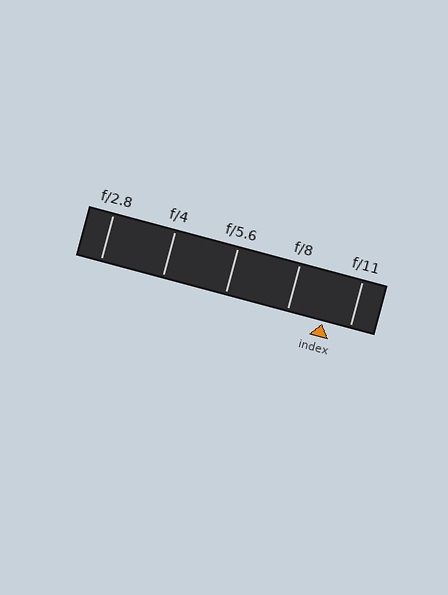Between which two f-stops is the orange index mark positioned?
The index mark is between f/8 and f/11.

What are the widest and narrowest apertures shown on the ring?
The widest aperture shown is f/2.8 and the narrowest is f/11.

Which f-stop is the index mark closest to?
The index mark is closest to f/11.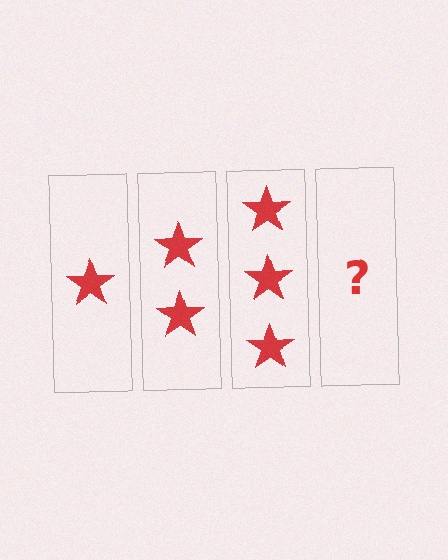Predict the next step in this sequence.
The next step is 4 stars.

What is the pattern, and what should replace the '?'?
The pattern is that each step adds one more star. The '?' should be 4 stars.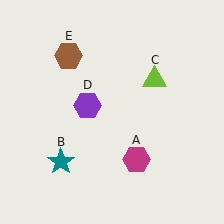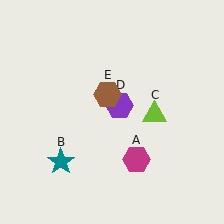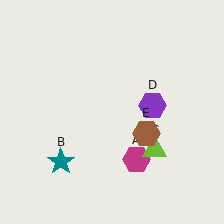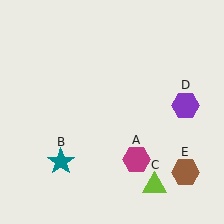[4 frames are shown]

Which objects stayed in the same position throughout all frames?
Magenta hexagon (object A) and teal star (object B) remained stationary.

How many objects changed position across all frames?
3 objects changed position: lime triangle (object C), purple hexagon (object D), brown hexagon (object E).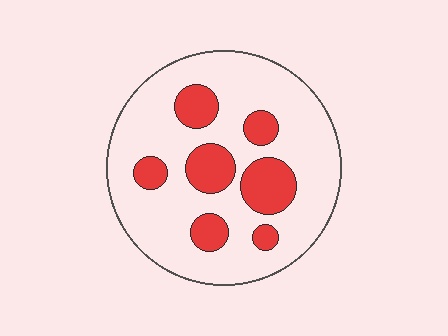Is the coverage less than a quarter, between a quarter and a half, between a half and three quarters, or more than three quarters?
Less than a quarter.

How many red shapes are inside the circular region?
7.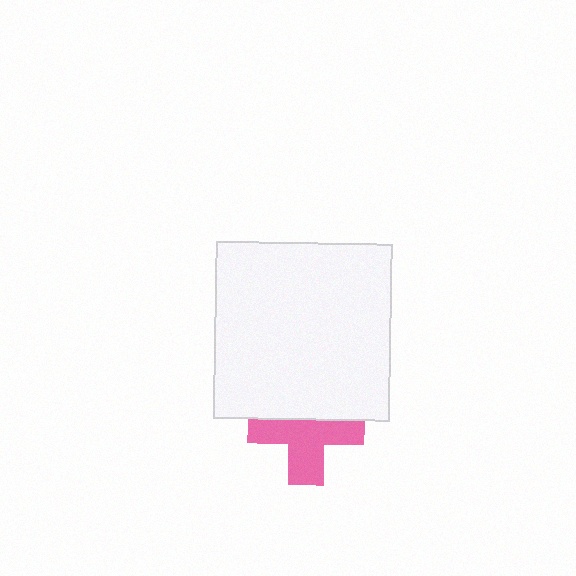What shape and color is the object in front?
The object in front is a white square.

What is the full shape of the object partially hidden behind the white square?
The partially hidden object is a pink cross.